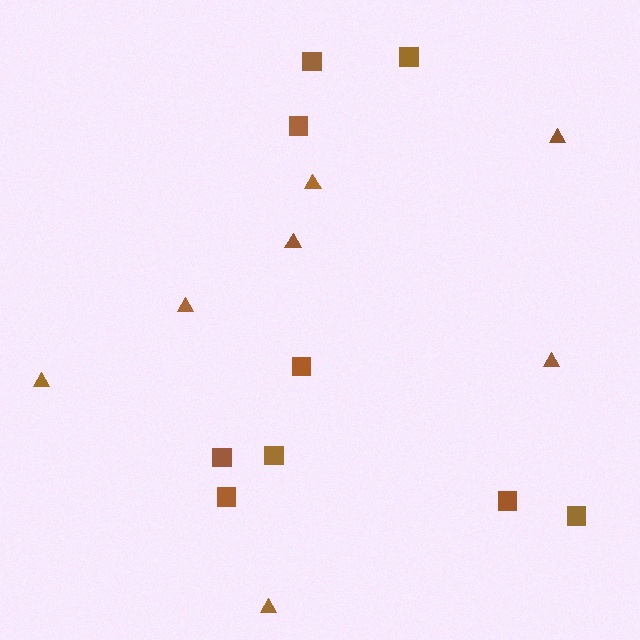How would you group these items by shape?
There are 2 groups: one group of triangles (7) and one group of squares (9).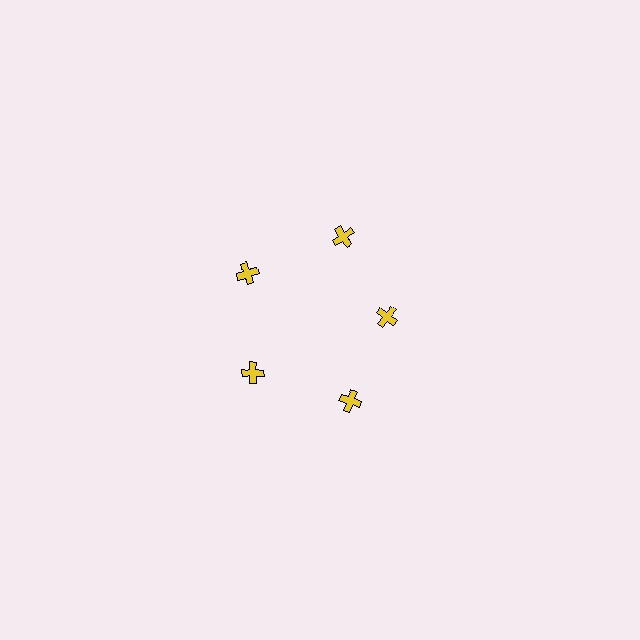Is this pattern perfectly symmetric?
No. The 5 yellow crosses are arranged in a ring, but one element near the 3 o'clock position is pulled inward toward the center, breaking the 5-fold rotational symmetry.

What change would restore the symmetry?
The symmetry would be restored by moving it outward, back onto the ring so that all 5 crosses sit at equal angles and equal distance from the center.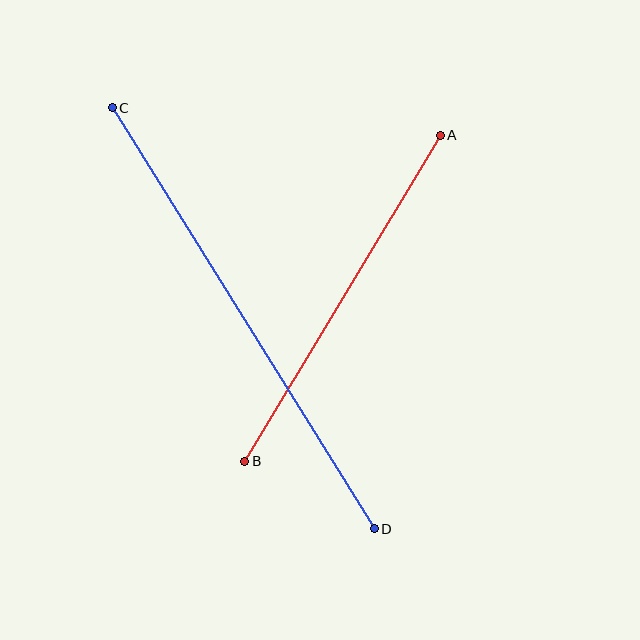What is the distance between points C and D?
The distance is approximately 496 pixels.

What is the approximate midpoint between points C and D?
The midpoint is at approximately (243, 318) pixels.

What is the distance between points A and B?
The distance is approximately 380 pixels.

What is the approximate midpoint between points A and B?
The midpoint is at approximately (343, 298) pixels.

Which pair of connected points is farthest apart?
Points C and D are farthest apart.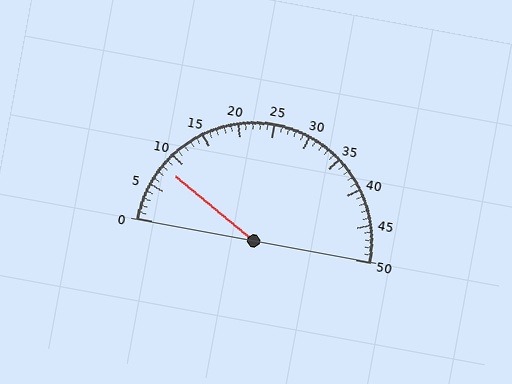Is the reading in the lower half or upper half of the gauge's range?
The reading is in the lower half of the range (0 to 50).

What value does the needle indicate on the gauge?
The needle indicates approximately 8.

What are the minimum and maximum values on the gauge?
The gauge ranges from 0 to 50.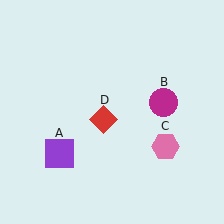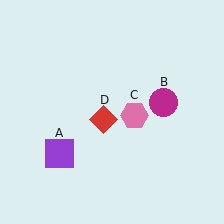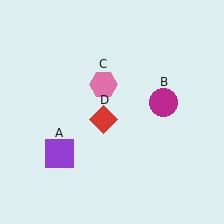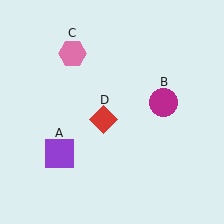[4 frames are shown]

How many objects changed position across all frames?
1 object changed position: pink hexagon (object C).